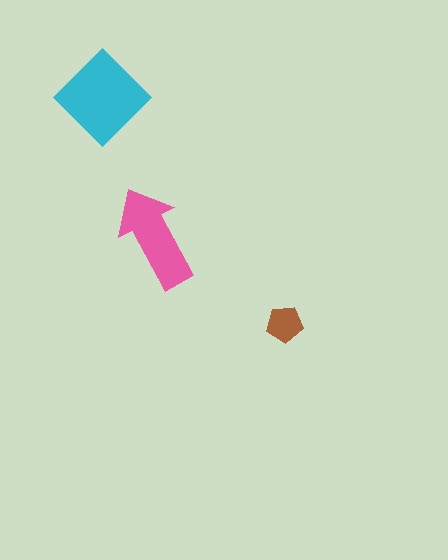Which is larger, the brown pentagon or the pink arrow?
The pink arrow.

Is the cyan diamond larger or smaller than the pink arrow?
Larger.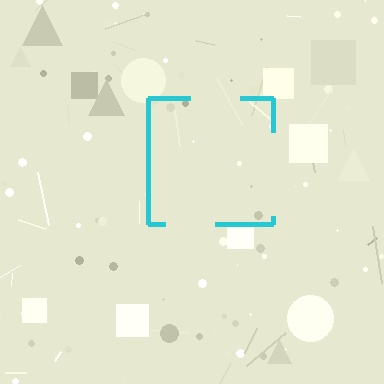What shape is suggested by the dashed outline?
The dashed outline suggests a square.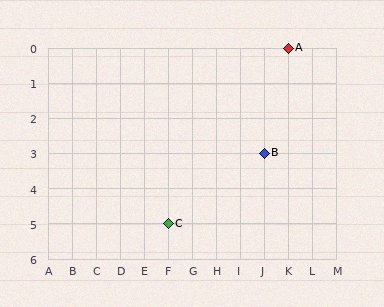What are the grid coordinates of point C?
Point C is at grid coordinates (F, 5).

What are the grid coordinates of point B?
Point B is at grid coordinates (J, 3).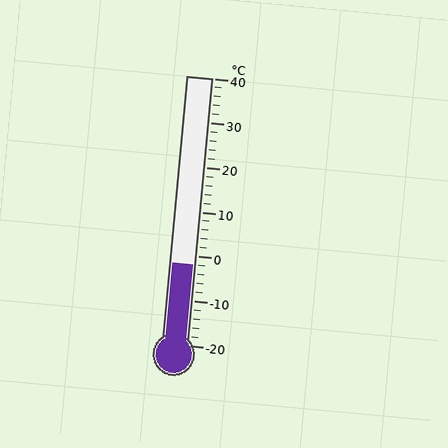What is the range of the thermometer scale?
The thermometer scale ranges from -20°C to 40°C.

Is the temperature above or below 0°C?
The temperature is below 0°C.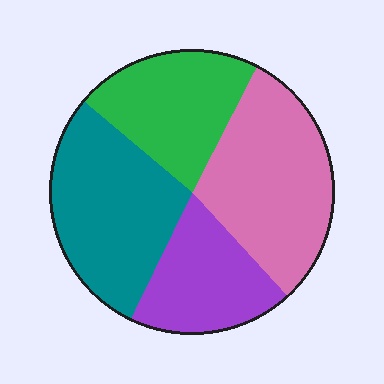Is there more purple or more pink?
Pink.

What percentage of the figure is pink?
Pink takes up between a sixth and a third of the figure.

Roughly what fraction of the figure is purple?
Purple takes up about one fifth (1/5) of the figure.